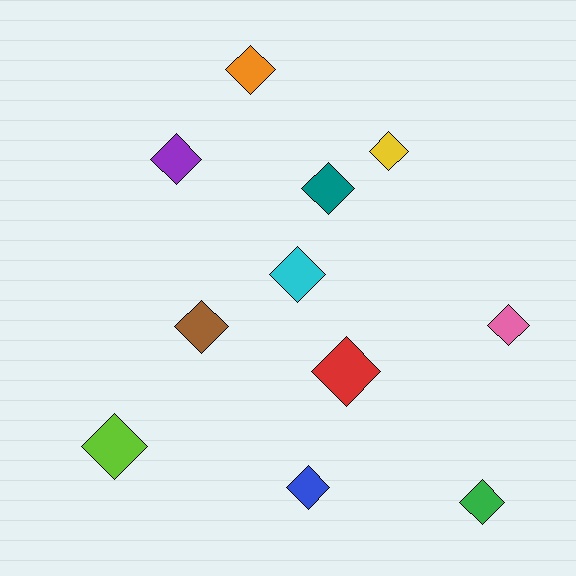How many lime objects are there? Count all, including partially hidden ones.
There is 1 lime object.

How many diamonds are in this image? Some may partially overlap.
There are 11 diamonds.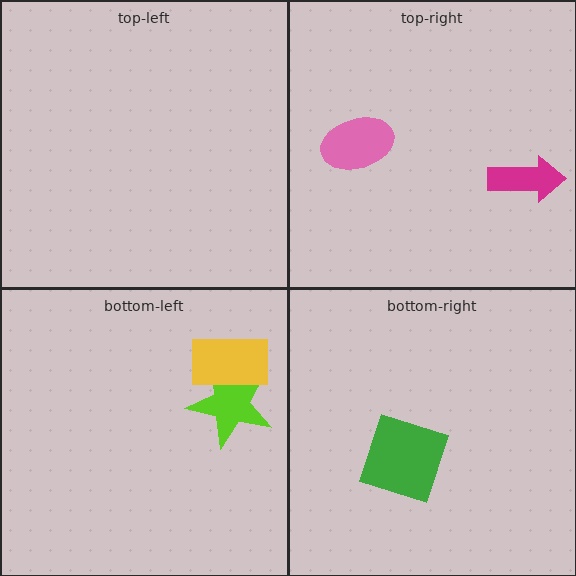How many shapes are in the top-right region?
2.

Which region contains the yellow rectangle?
The bottom-left region.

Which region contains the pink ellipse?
The top-right region.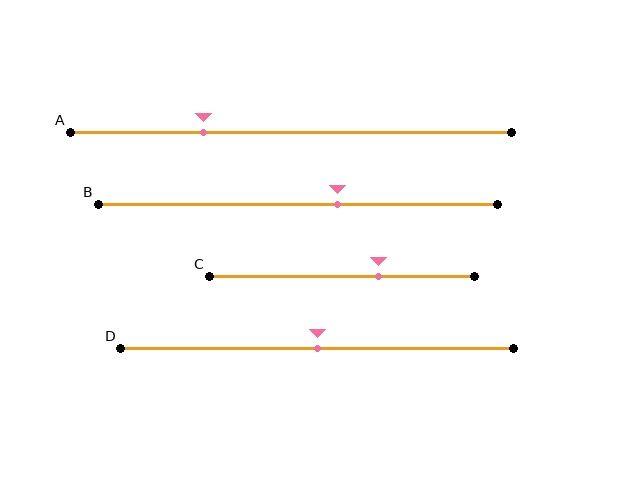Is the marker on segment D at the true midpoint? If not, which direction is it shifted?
Yes, the marker on segment D is at the true midpoint.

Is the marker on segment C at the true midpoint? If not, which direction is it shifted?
No, the marker on segment C is shifted to the right by about 14% of the segment length.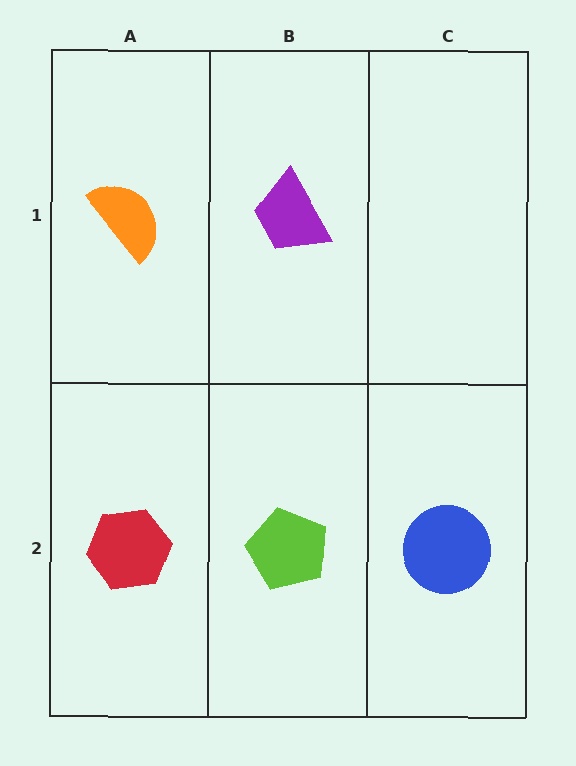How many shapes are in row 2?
3 shapes.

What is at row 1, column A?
An orange semicircle.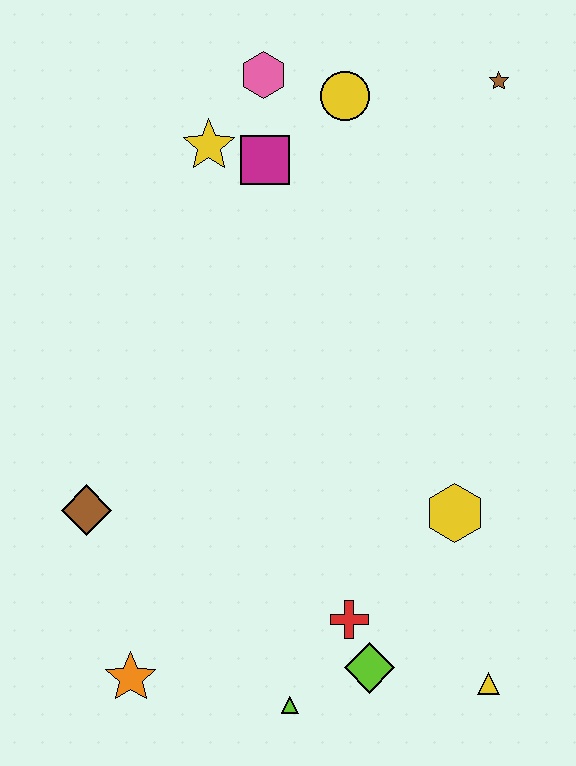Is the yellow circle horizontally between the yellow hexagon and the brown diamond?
Yes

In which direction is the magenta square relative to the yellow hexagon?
The magenta square is above the yellow hexagon.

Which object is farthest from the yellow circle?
The orange star is farthest from the yellow circle.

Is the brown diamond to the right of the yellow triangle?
No